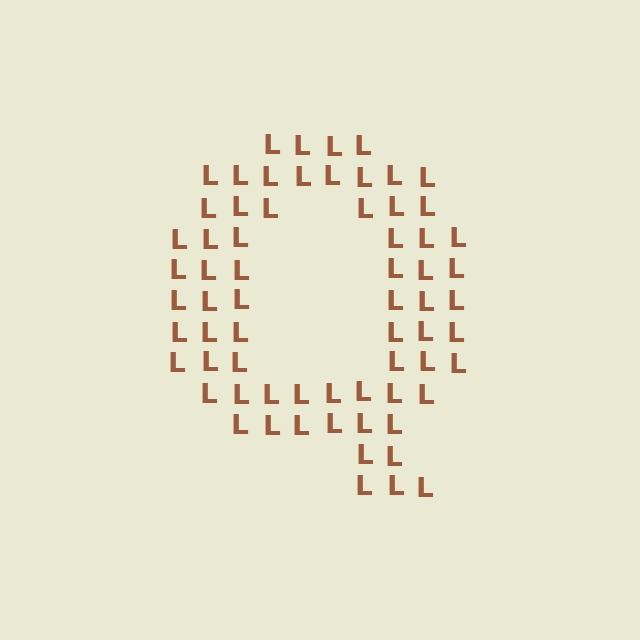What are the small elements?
The small elements are letter L's.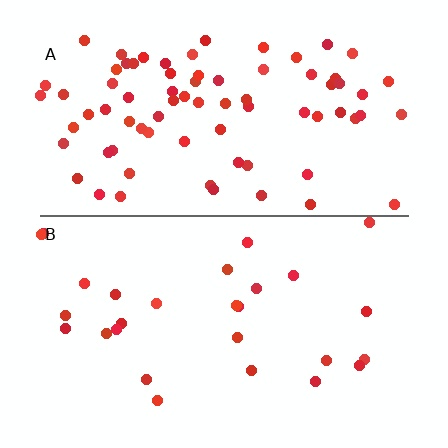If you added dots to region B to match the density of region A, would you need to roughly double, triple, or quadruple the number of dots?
Approximately triple.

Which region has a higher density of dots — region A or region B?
A (the top).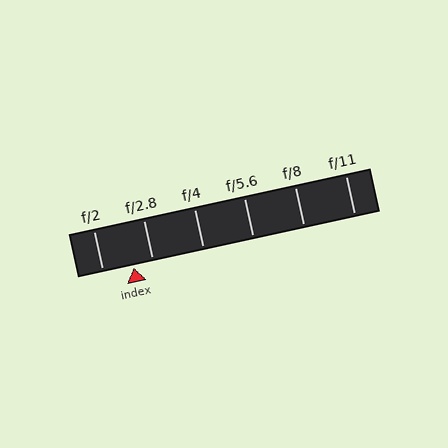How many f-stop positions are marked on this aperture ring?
There are 6 f-stop positions marked.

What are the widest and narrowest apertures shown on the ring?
The widest aperture shown is f/2 and the narrowest is f/11.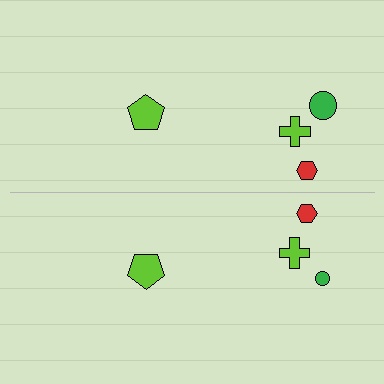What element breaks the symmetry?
The green circle on the bottom side has a different size than its mirror counterpart.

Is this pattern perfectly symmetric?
No, the pattern is not perfectly symmetric. The green circle on the bottom side has a different size than its mirror counterpart.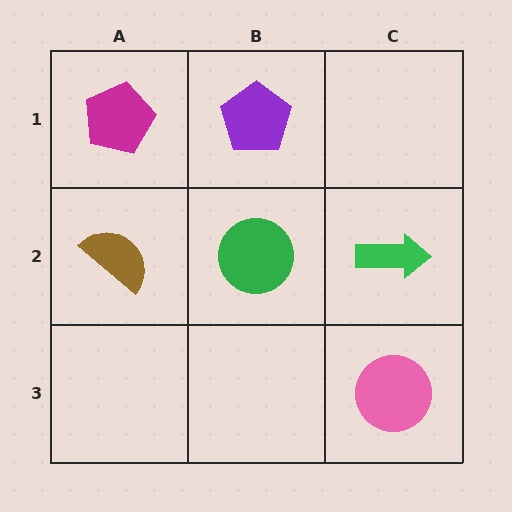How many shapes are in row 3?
1 shape.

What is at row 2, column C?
A green arrow.